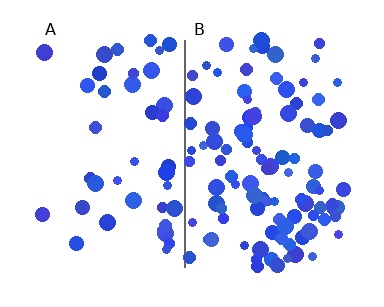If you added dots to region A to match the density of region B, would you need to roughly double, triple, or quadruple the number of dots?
Approximately double.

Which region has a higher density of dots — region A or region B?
B (the right).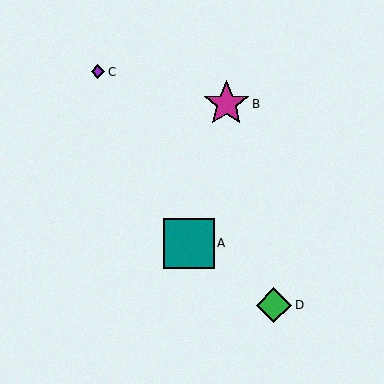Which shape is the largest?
The teal square (labeled A) is the largest.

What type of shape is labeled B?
Shape B is a magenta star.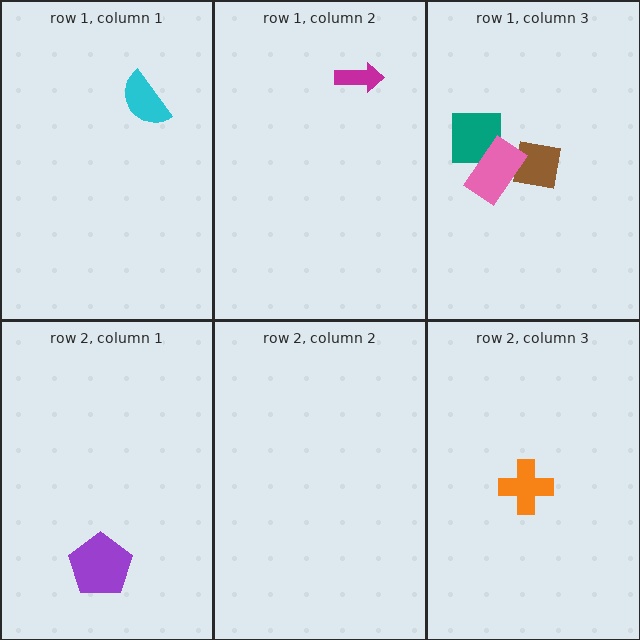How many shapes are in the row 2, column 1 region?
1.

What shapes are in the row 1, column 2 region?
The magenta arrow.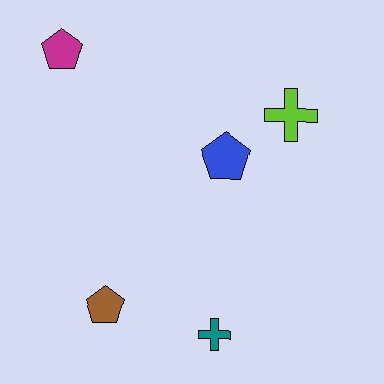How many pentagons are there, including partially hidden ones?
There are 3 pentagons.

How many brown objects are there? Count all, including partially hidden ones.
There is 1 brown object.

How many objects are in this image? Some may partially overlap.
There are 5 objects.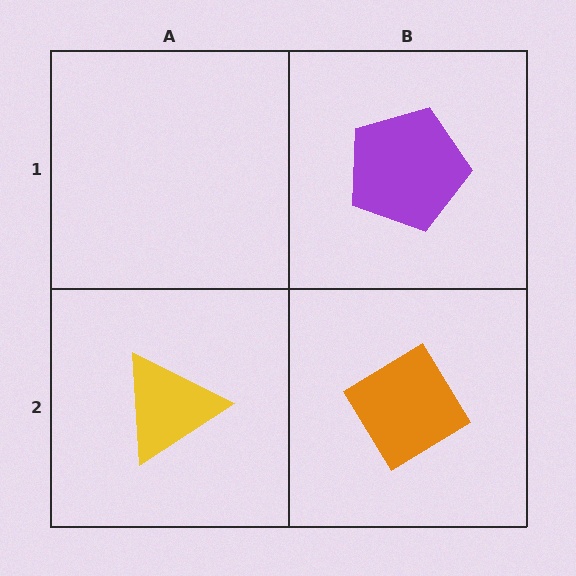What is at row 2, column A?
A yellow triangle.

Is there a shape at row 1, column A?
No, that cell is empty.